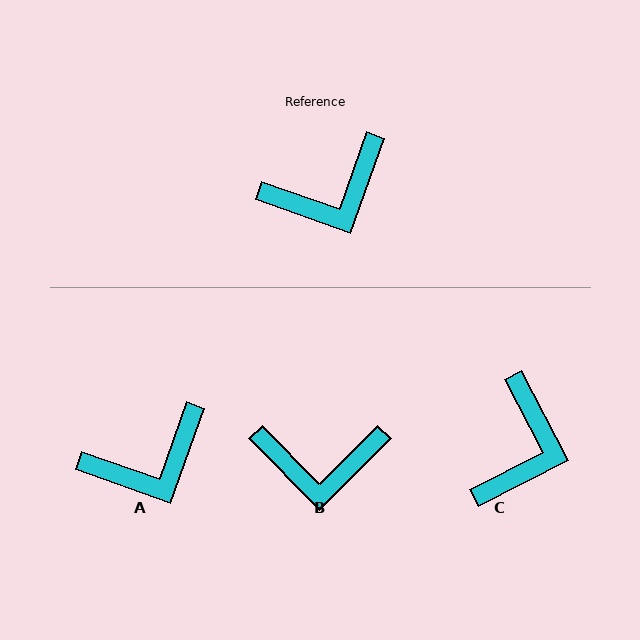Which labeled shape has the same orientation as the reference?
A.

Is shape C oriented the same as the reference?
No, it is off by about 47 degrees.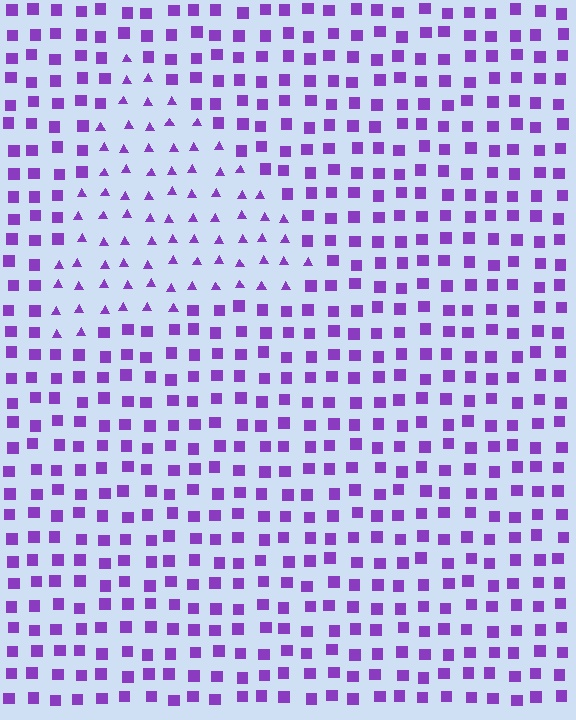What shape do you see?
I see a triangle.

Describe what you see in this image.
The image is filled with small purple elements arranged in a uniform grid. A triangle-shaped region contains triangles, while the surrounding area contains squares. The boundary is defined purely by the change in element shape.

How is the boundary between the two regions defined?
The boundary is defined by a change in element shape: triangles inside vs. squares outside. All elements share the same color and spacing.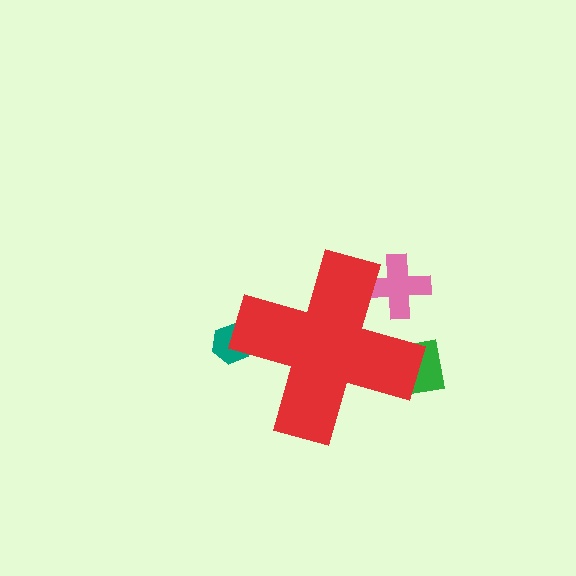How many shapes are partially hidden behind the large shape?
3 shapes are partially hidden.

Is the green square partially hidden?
Yes, the green square is partially hidden behind the red cross.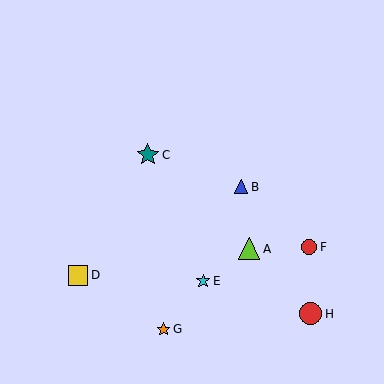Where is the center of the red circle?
The center of the red circle is at (311, 314).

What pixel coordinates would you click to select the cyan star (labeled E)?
Click at (203, 281) to select the cyan star E.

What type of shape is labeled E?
Shape E is a cyan star.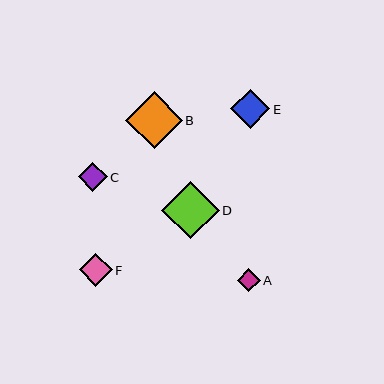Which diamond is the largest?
Diamond D is the largest with a size of approximately 57 pixels.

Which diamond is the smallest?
Diamond A is the smallest with a size of approximately 23 pixels.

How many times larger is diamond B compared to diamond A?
Diamond B is approximately 2.5 times the size of diamond A.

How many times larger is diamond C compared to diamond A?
Diamond C is approximately 1.3 times the size of diamond A.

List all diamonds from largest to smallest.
From largest to smallest: D, B, E, F, C, A.